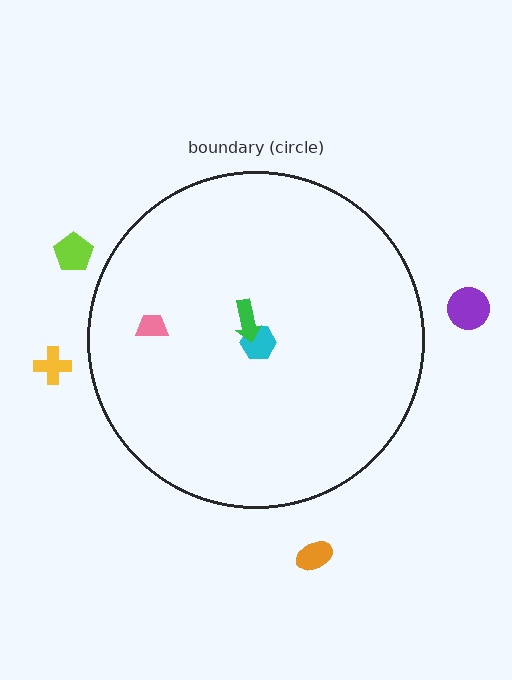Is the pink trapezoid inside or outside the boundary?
Inside.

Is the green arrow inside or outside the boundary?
Inside.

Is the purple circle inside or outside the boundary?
Outside.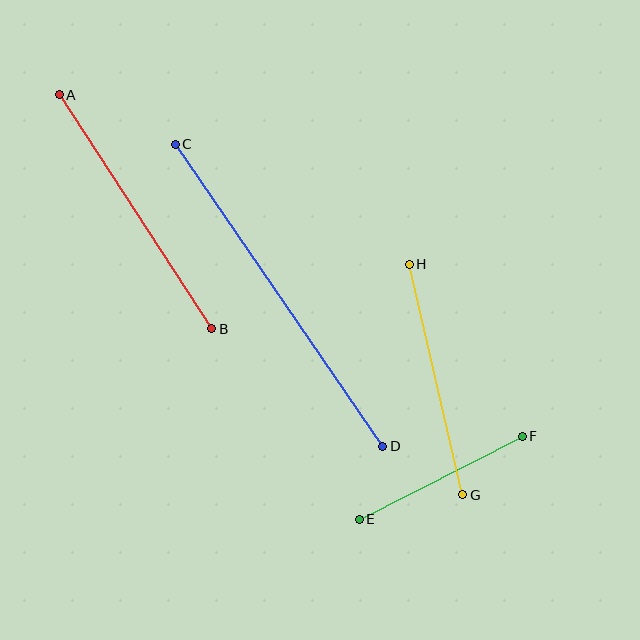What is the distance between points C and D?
The distance is approximately 366 pixels.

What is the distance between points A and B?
The distance is approximately 279 pixels.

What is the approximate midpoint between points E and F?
The midpoint is at approximately (441, 478) pixels.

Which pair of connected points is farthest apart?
Points C and D are farthest apart.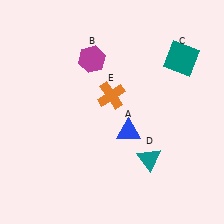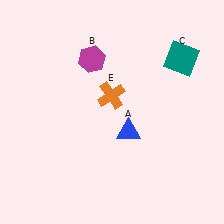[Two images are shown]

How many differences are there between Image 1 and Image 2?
There is 1 difference between the two images.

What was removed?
The teal triangle (D) was removed in Image 2.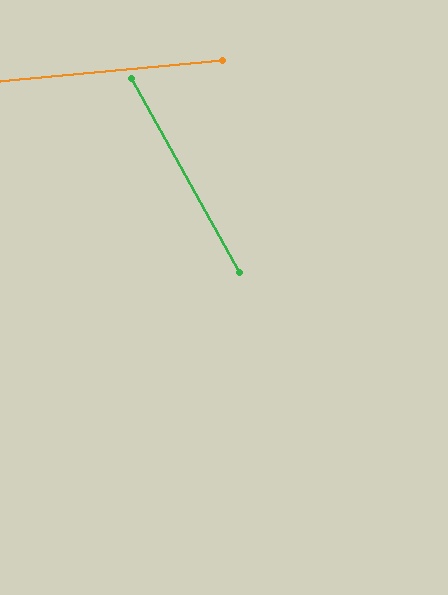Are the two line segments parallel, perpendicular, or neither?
Neither parallel nor perpendicular — they differ by about 66°.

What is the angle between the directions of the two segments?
Approximately 66 degrees.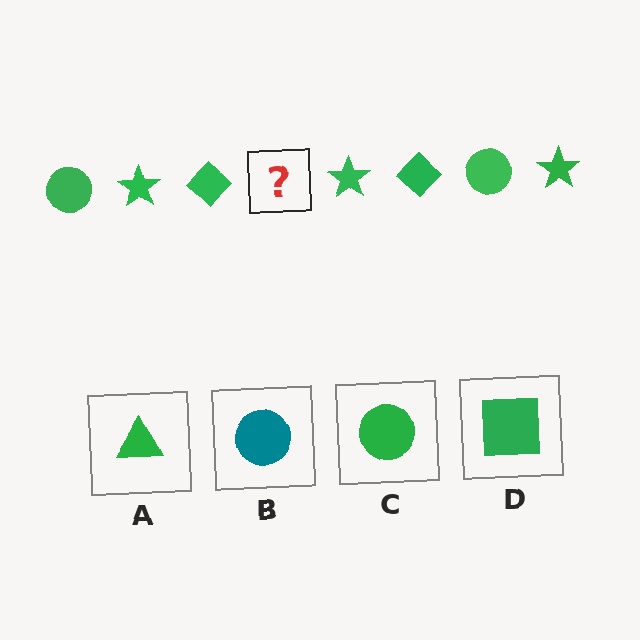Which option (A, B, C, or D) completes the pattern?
C.